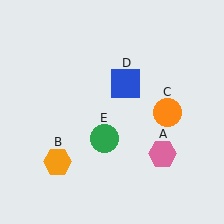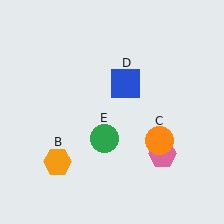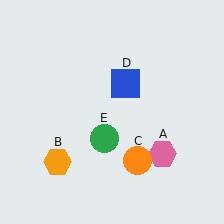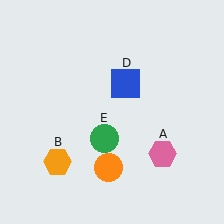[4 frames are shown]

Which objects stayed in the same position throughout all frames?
Pink hexagon (object A) and orange hexagon (object B) and blue square (object D) and green circle (object E) remained stationary.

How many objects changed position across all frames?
1 object changed position: orange circle (object C).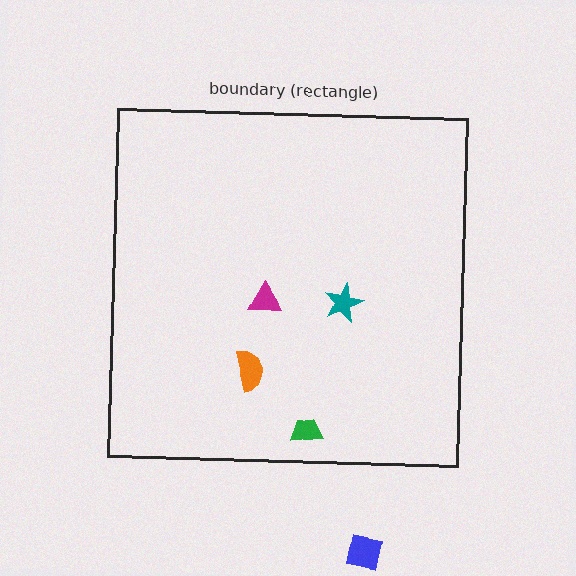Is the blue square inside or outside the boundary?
Outside.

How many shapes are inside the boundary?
4 inside, 1 outside.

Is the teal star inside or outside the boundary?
Inside.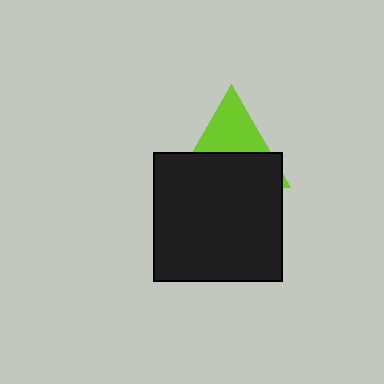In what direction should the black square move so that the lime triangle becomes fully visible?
The black square should move down. That is the shortest direction to clear the overlap and leave the lime triangle fully visible.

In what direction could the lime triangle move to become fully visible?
The lime triangle could move up. That would shift it out from behind the black square entirely.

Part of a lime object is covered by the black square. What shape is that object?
It is a triangle.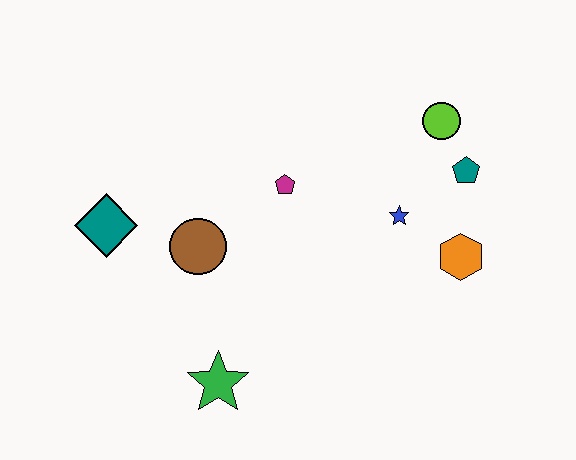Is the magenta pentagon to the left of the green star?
No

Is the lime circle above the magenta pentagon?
Yes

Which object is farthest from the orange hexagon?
The teal diamond is farthest from the orange hexagon.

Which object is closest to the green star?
The brown circle is closest to the green star.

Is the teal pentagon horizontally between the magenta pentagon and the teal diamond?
No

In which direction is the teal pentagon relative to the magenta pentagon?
The teal pentagon is to the right of the magenta pentagon.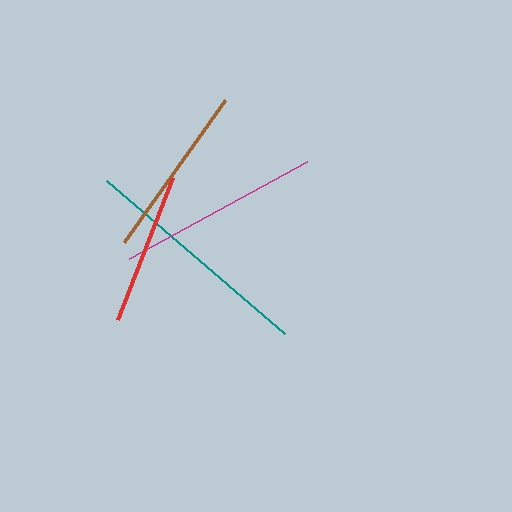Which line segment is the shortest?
The red line is the shortest at approximately 152 pixels.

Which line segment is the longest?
The teal line is the longest at approximately 235 pixels.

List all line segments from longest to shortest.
From longest to shortest: teal, magenta, brown, red.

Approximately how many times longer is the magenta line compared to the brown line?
The magenta line is approximately 1.2 times the length of the brown line.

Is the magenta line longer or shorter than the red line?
The magenta line is longer than the red line.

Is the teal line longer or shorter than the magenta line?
The teal line is longer than the magenta line.